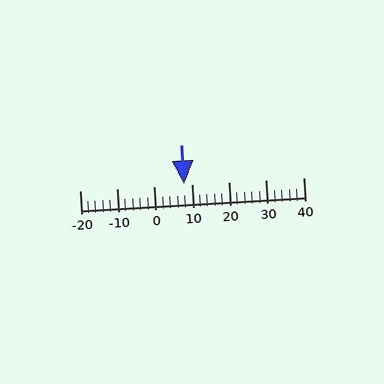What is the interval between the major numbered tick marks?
The major tick marks are spaced 10 units apart.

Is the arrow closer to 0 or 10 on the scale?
The arrow is closer to 10.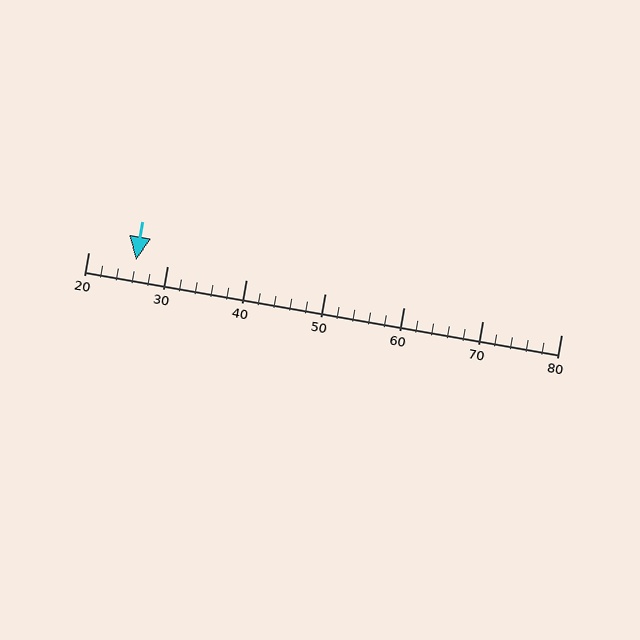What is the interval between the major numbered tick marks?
The major tick marks are spaced 10 units apart.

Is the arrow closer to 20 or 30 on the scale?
The arrow is closer to 30.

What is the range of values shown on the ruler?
The ruler shows values from 20 to 80.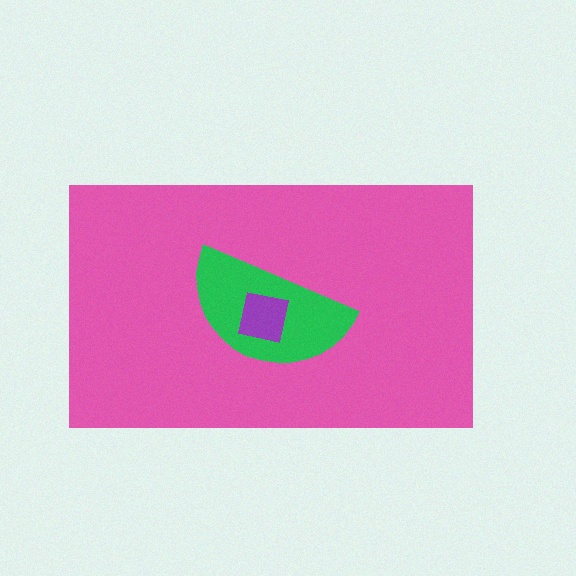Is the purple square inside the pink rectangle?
Yes.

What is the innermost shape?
The purple square.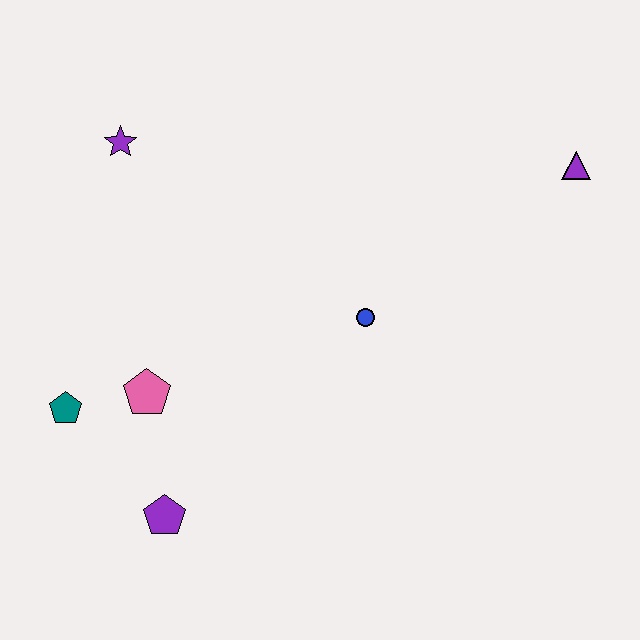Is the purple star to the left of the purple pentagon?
Yes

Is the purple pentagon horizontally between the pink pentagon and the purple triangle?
Yes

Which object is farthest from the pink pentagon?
The purple triangle is farthest from the pink pentagon.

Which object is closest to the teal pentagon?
The pink pentagon is closest to the teal pentagon.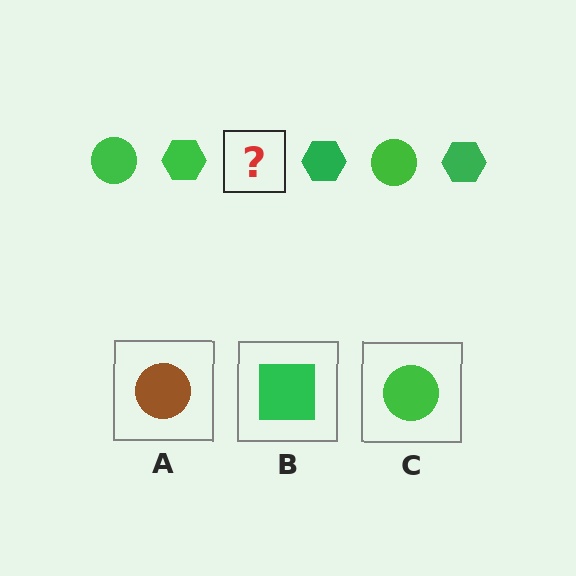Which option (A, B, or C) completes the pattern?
C.